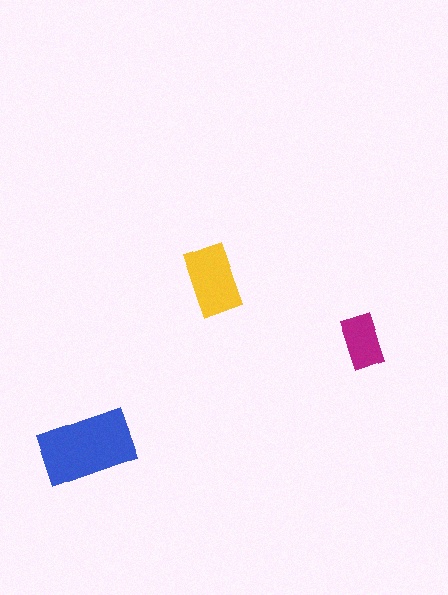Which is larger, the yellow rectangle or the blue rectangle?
The blue one.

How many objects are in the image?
There are 3 objects in the image.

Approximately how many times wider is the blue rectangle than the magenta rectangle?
About 2 times wider.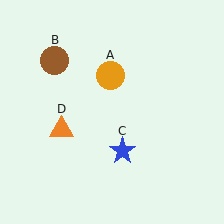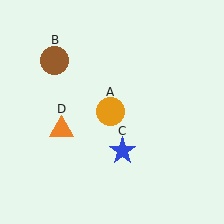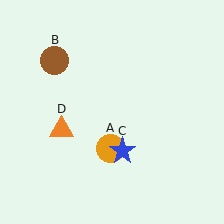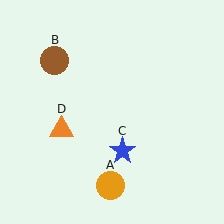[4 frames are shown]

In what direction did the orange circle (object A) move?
The orange circle (object A) moved down.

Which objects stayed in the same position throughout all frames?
Brown circle (object B) and blue star (object C) and orange triangle (object D) remained stationary.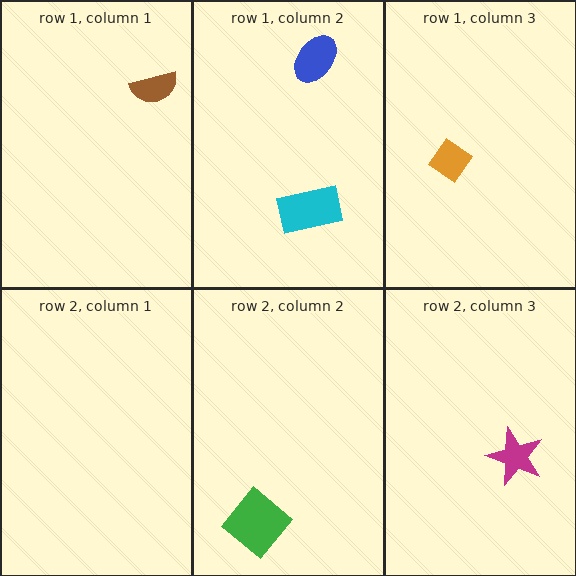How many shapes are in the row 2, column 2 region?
1.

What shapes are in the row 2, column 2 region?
The green diamond.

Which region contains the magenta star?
The row 2, column 3 region.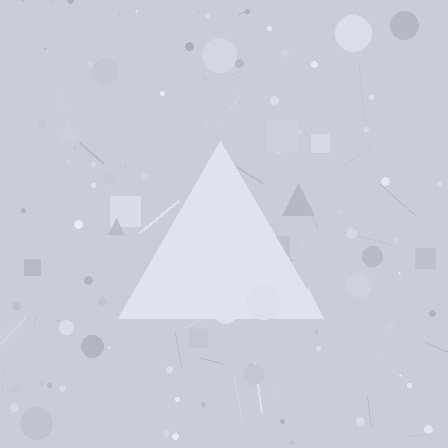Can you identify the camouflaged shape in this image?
The camouflaged shape is a triangle.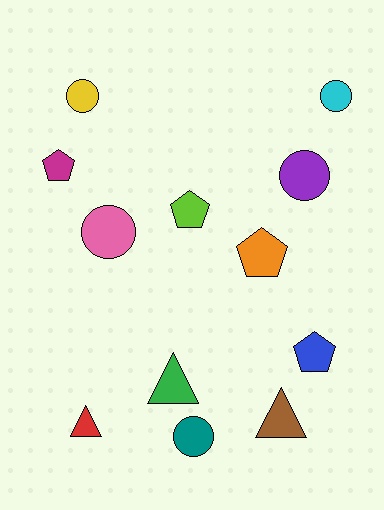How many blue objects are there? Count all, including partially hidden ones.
There is 1 blue object.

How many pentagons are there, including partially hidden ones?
There are 4 pentagons.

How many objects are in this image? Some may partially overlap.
There are 12 objects.